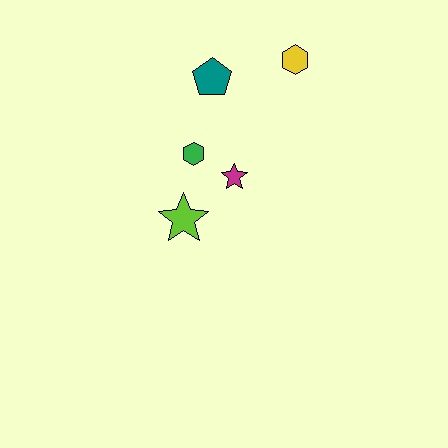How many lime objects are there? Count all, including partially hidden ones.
There is 1 lime object.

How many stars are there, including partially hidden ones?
There are 2 stars.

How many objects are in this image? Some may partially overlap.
There are 5 objects.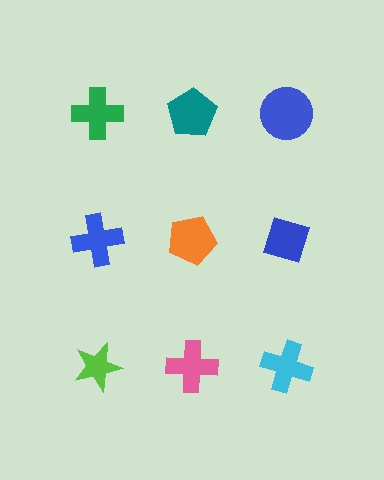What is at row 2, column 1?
A blue cross.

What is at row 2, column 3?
A blue diamond.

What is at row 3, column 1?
A lime star.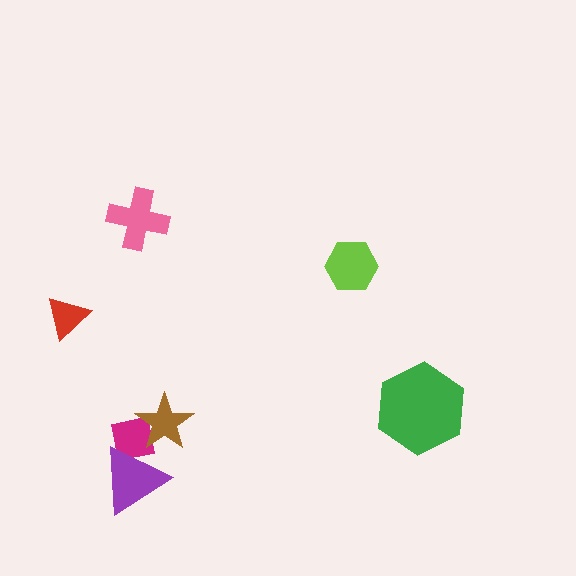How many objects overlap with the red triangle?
0 objects overlap with the red triangle.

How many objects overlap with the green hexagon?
0 objects overlap with the green hexagon.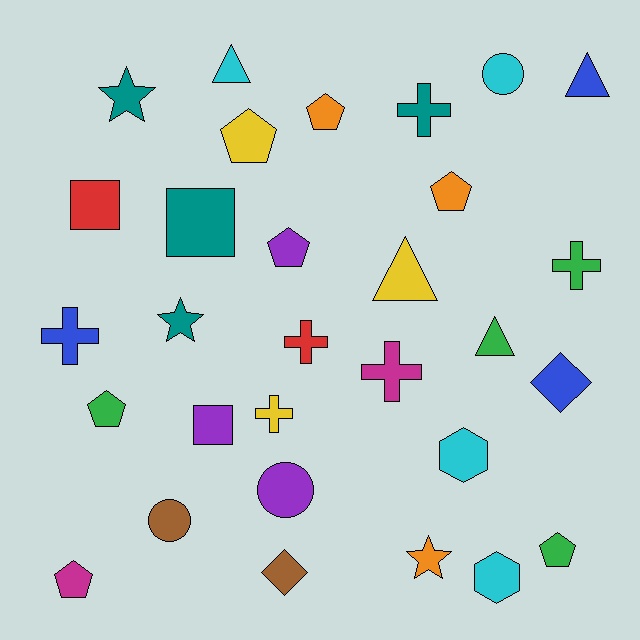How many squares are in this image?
There are 3 squares.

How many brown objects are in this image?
There are 2 brown objects.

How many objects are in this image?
There are 30 objects.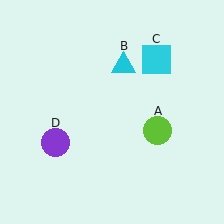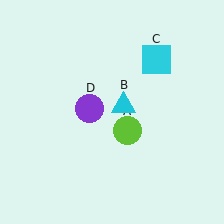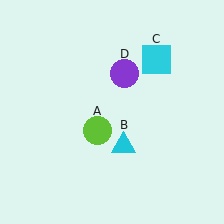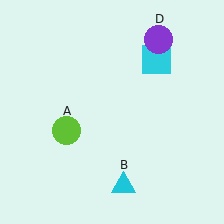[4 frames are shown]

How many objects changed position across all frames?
3 objects changed position: lime circle (object A), cyan triangle (object B), purple circle (object D).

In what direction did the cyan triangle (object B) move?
The cyan triangle (object B) moved down.